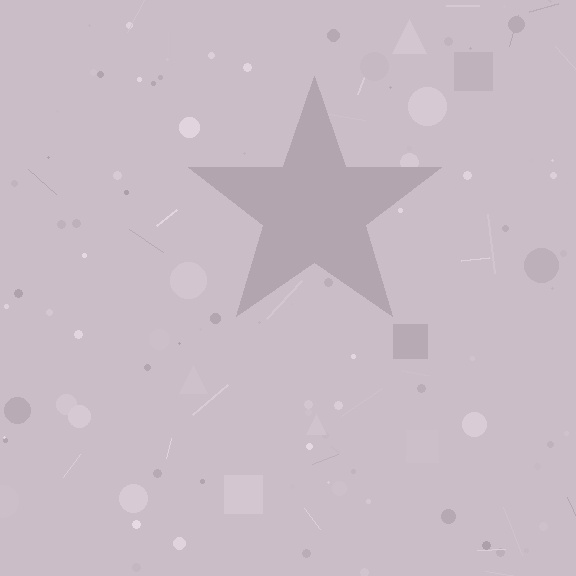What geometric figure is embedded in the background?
A star is embedded in the background.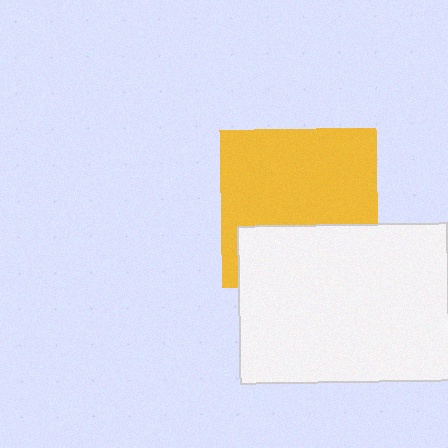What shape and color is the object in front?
The object in front is a white rectangle.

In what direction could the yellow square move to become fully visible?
The yellow square could move up. That would shift it out from behind the white rectangle entirely.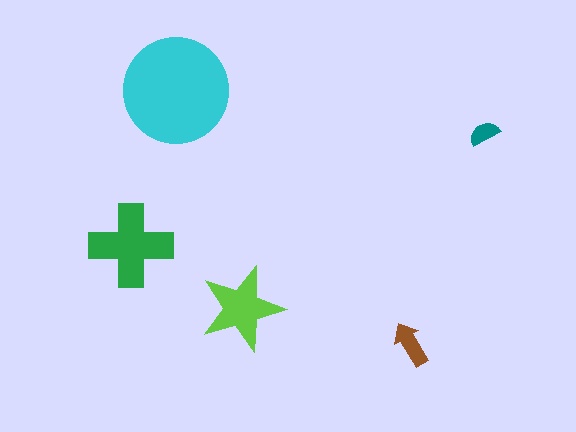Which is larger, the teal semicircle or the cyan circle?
The cyan circle.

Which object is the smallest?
The teal semicircle.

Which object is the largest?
The cyan circle.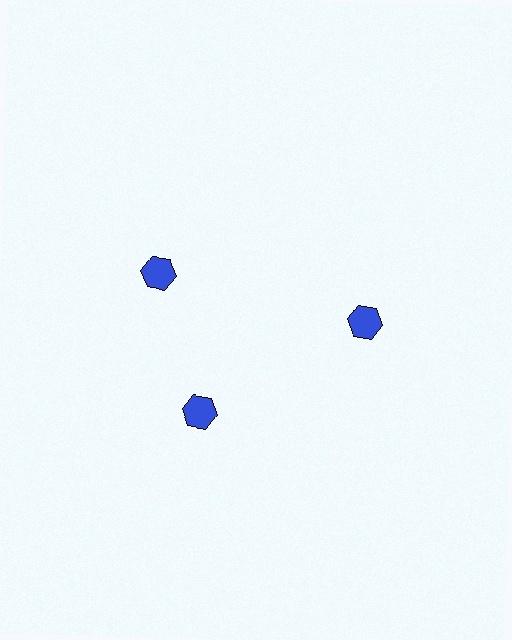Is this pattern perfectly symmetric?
No. The 3 blue hexagons are arranged in a ring, but one element near the 11 o'clock position is rotated out of alignment along the ring, breaking the 3-fold rotational symmetry.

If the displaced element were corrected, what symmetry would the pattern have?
It would have 3-fold rotational symmetry — the pattern would map onto itself every 120 degrees.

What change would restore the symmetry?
The symmetry would be restored by rotating it back into even spacing with its neighbors so that all 3 hexagons sit at equal angles and equal distance from the center.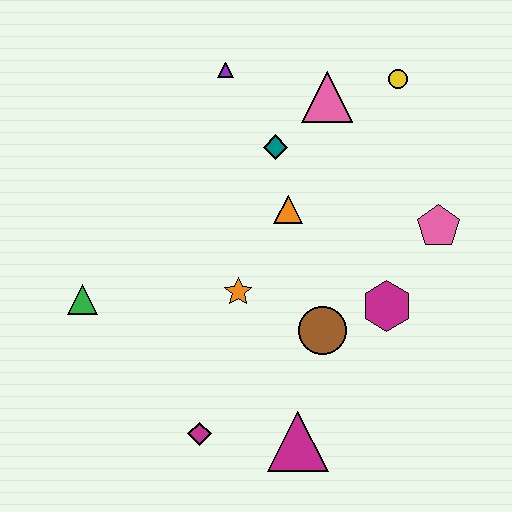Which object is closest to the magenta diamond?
The magenta triangle is closest to the magenta diamond.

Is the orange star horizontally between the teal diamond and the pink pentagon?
No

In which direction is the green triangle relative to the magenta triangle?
The green triangle is to the left of the magenta triangle.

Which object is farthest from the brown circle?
The purple triangle is farthest from the brown circle.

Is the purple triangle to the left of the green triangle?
No